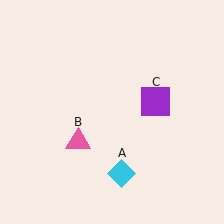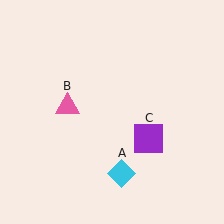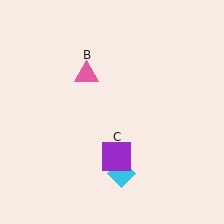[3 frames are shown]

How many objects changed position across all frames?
2 objects changed position: pink triangle (object B), purple square (object C).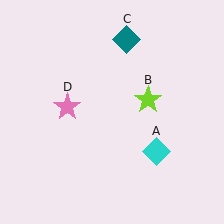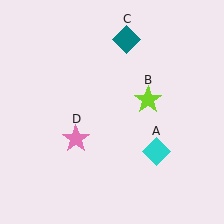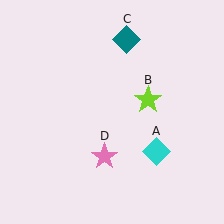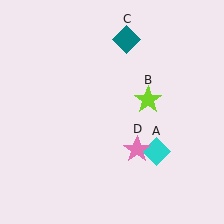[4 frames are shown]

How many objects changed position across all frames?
1 object changed position: pink star (object D).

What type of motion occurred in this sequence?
The pink star (object D) rotated counterclockwise around the center of the scene.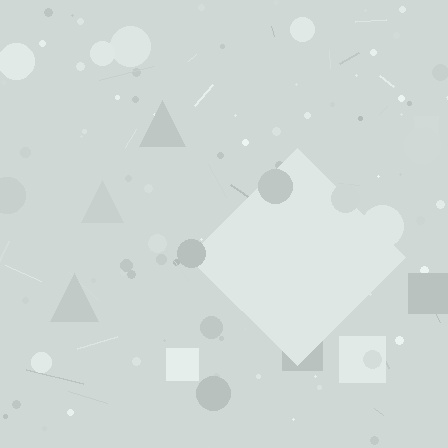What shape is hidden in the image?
A diamond is hidden in the image.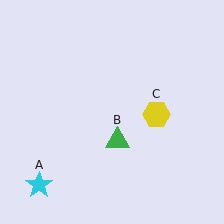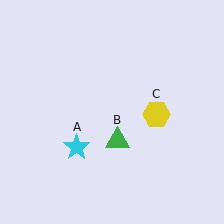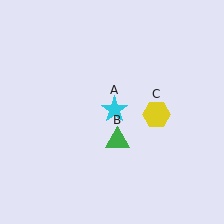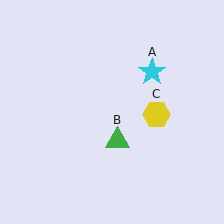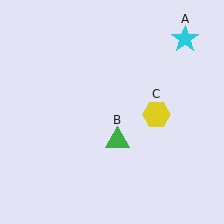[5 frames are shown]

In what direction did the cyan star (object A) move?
The cyan star (object A) moved up and to the right.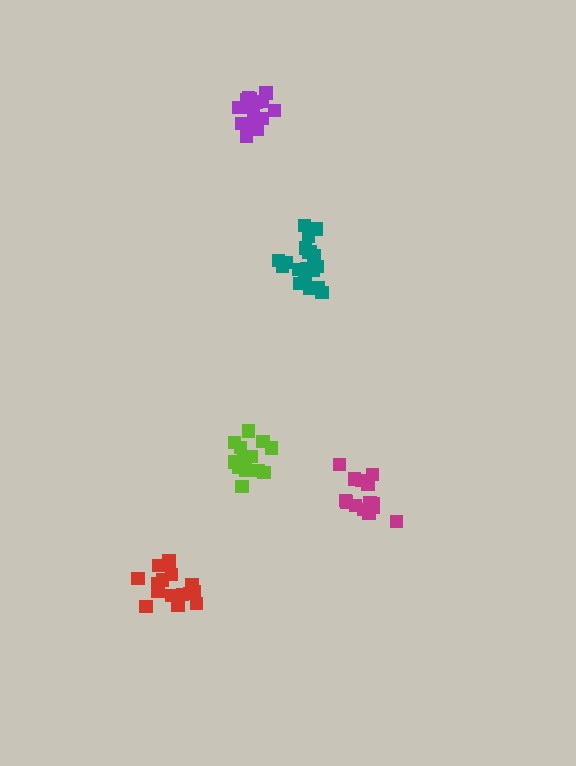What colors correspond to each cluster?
The clusters are colored: lime, magenta, red, teal, purple.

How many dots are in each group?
Group 1: 13 dots, Group 2: 15 dots, Group 3: 15 dots, Group 4: 19 dots, Group 5: 15 dots (77 total).